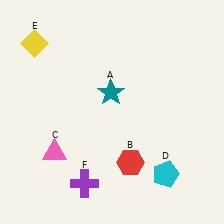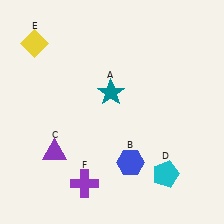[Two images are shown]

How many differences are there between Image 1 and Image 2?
There are 2 differences between the two images.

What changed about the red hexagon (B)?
In Image 1, B is red. In Image 2, it changed to blue.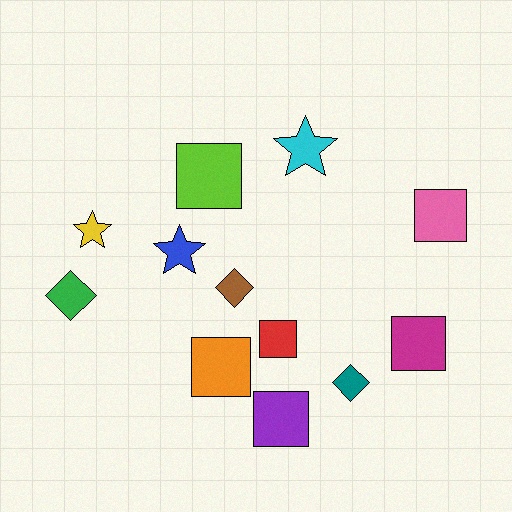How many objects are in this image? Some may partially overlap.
There are 12 objects.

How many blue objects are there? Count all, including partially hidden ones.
There is 1 blue object.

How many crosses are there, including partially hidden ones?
There are no crosses.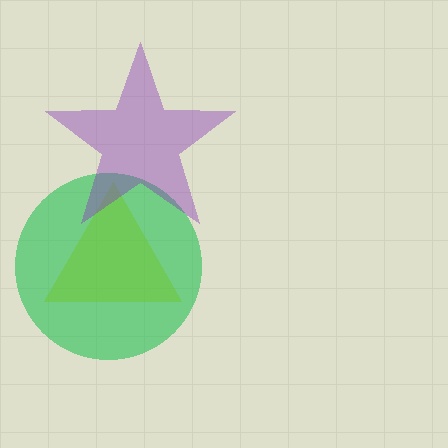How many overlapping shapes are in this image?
There are 3 overlapping shapes in the image.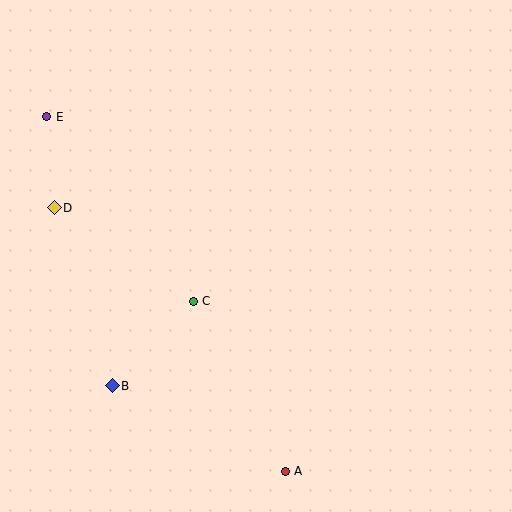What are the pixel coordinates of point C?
Point C is at (193, 301).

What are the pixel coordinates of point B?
Point B is at (112, 386).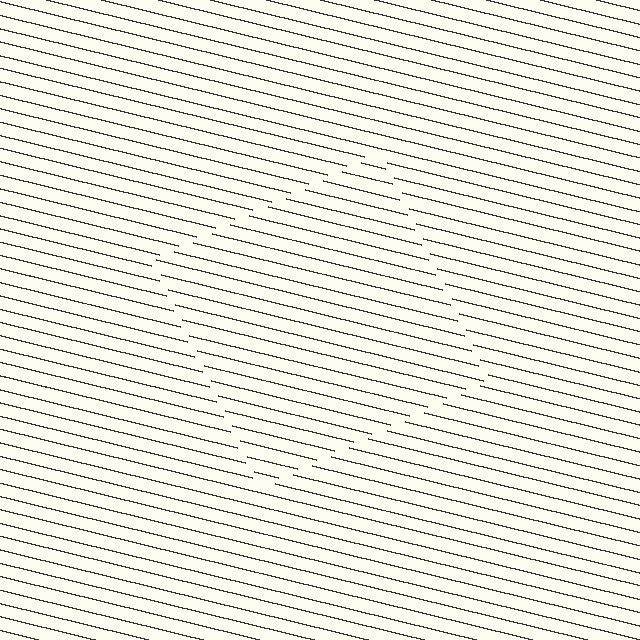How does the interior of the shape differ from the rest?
The interior of the shape contains the same grating, shifted by half a period — the contour is defined by the phase discontinuity where line-ends from the inner and outer gratings abut.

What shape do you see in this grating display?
An illusory square. The interior of the shape contains the same grating, shifted by half a period — the contour is defined by the phase discontinuity where line-ends from the inner and outer gratings abut.